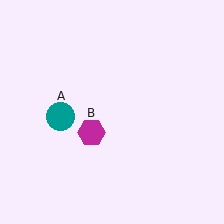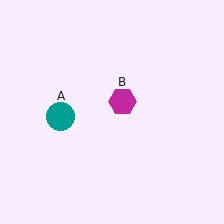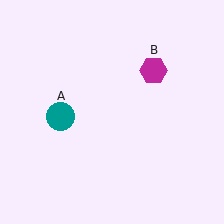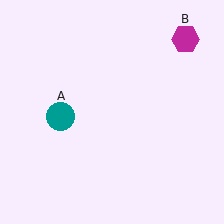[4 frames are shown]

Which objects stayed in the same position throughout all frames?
Teal circle (object A) remained stationary.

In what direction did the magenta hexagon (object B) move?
The magenta hexagon (object B) moved up and to the right.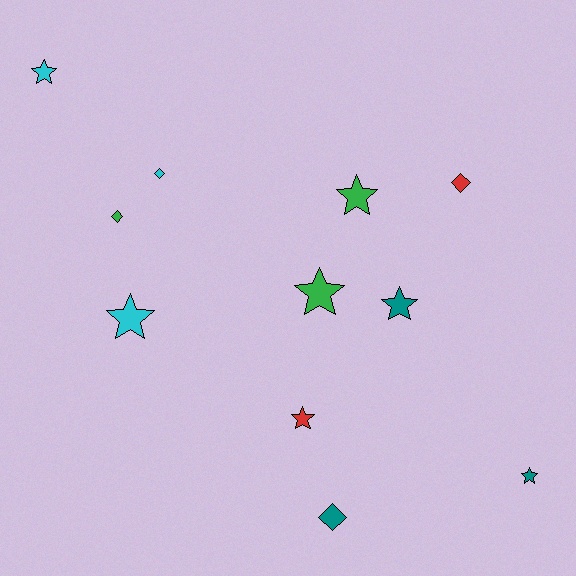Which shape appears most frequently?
Star, with 7 objects.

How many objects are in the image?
There are 11 objects.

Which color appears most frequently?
Cyan, with 3 objects.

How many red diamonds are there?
There is 1 red diamond.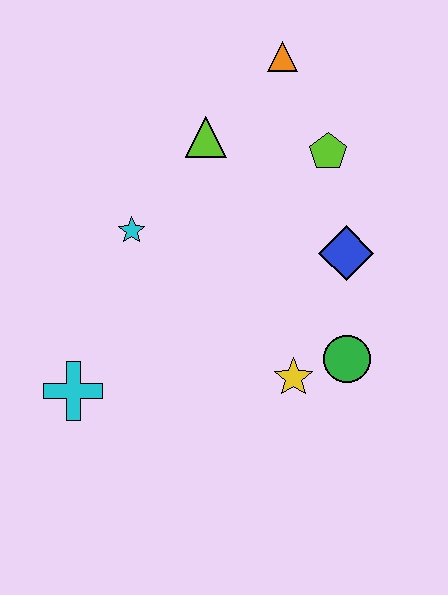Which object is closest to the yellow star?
The green circle is closest to the yellow star.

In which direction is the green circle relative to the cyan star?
The green circle is to the right of the cyan star.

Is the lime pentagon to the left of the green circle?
Yes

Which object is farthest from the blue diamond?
The cyan cross is farthest from the blue diamond.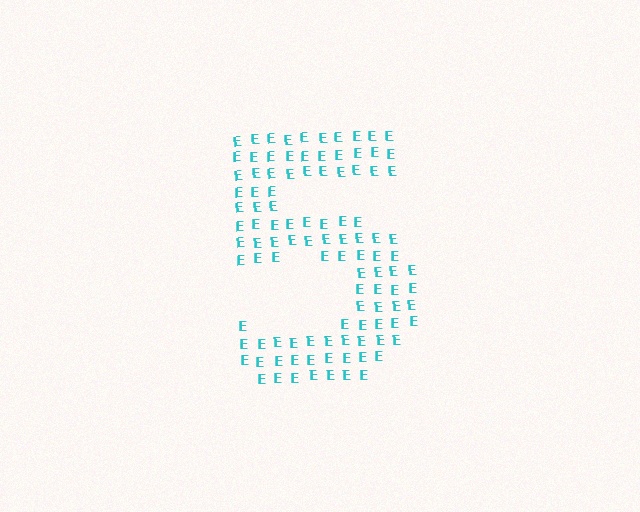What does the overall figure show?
The overall figure shows the digit 5.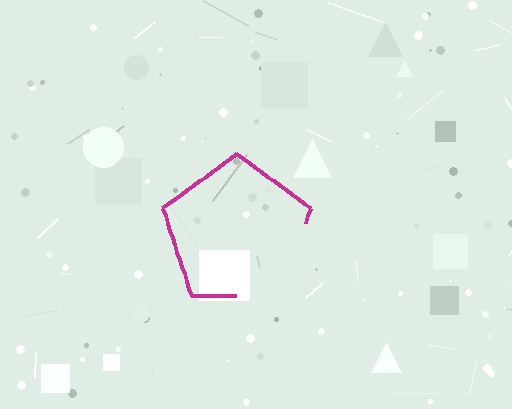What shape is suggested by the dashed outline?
The dashed outline suggests a pentagon.